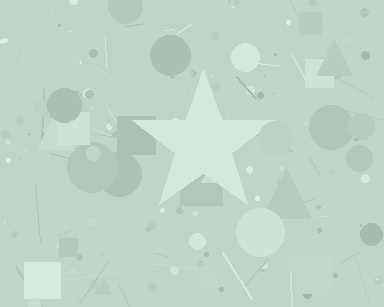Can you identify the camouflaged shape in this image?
The camouflaged shape is a star.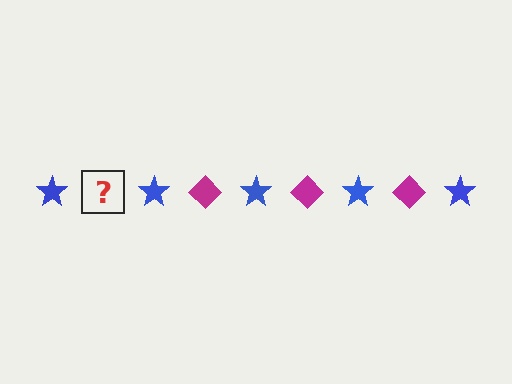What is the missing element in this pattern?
The missing element is a magenta diamond.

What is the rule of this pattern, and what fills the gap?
The rule is that the pattern alternates between blue star and magenta diamond. The gap should be filled with a magenta diamond.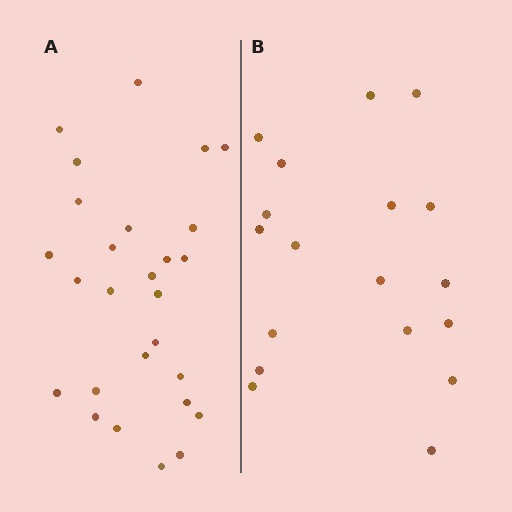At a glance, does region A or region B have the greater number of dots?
Region A (the left region) has more dots.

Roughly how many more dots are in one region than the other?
Region A has roughly 8 or so more dots than region B.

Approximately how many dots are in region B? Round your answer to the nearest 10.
About 20 dots. (The exact count is 18, which rounds to 20.)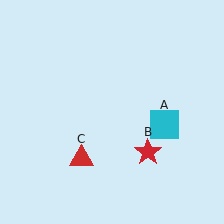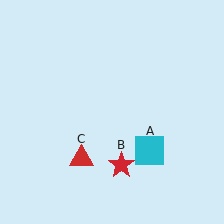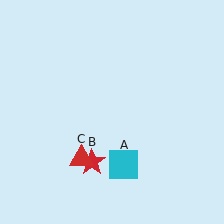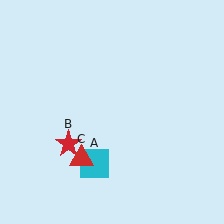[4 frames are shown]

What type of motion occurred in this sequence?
The cyan square (object A), red star (object B) rotated clockwise around the center of the scene.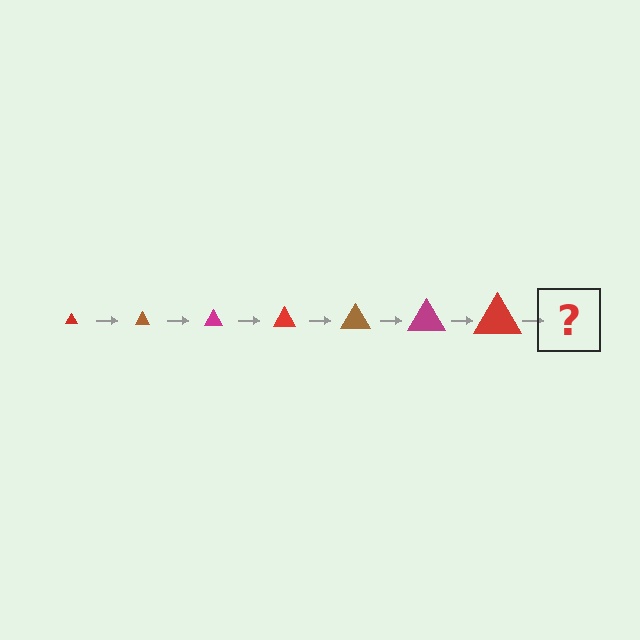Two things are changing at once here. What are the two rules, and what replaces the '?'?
The two rules are that the triangle grows larger each step and the color cycles through red, brown, and magenta. The '?' should be a brown triangle, larger than the previous one.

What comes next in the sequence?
The next element should be a brown triangle, larger than the previous one.